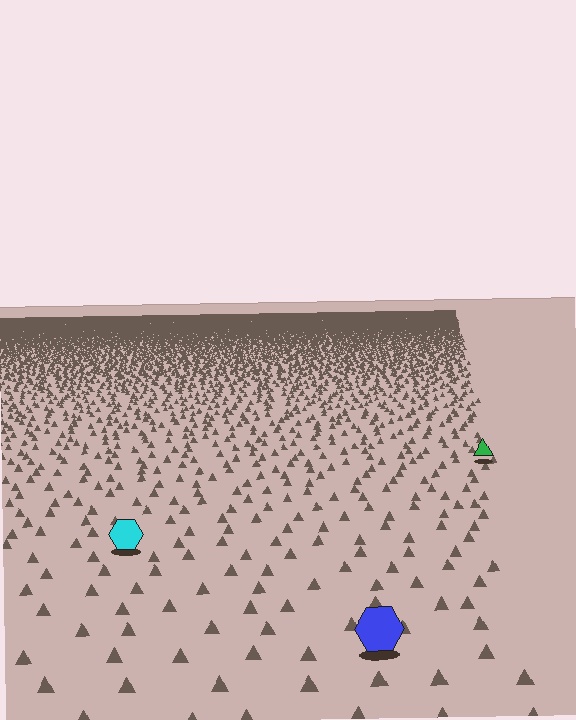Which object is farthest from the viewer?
The green triangle is farthest from the viewer. It appears smaller and the ground texture around it is denser.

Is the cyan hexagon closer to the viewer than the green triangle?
Yes. The cyan hexagon is closer — you can tell from the texture gradient: the ground texture is coarser near it.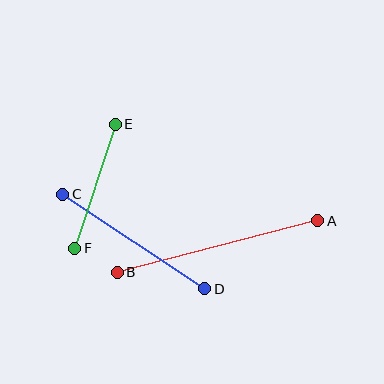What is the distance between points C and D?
The distance is approximately 171 pixels.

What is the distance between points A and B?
The distance is approximately 207 pixels.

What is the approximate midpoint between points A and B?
The midpoint is at approximately (218, 247) pixels.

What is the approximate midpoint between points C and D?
The midpoint is at approximately (134, 241) pixels.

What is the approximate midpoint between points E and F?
The midpoint is at approximately (95, 186) pixels.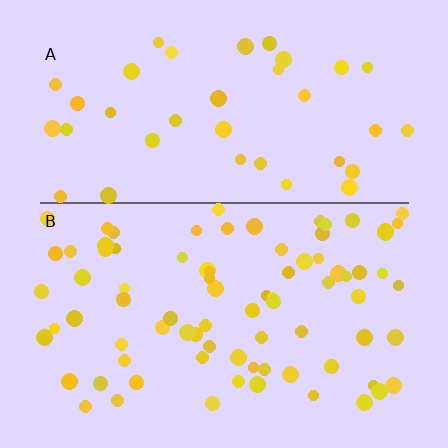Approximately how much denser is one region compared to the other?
Approximately 2.1× — region B over region A.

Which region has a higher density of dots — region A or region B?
B (the bottom).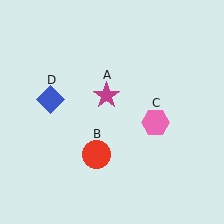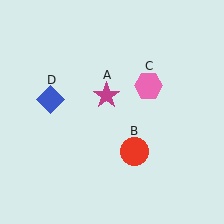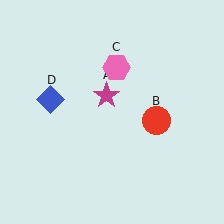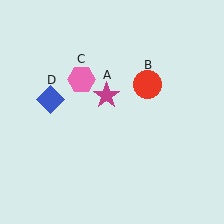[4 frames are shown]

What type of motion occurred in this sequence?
The red circle (object B), pink hexagon (object C) rotated counterclockwise around the center of the scene.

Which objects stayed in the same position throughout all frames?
Magenta star (object A) and blue diamond (object D) remained stationary.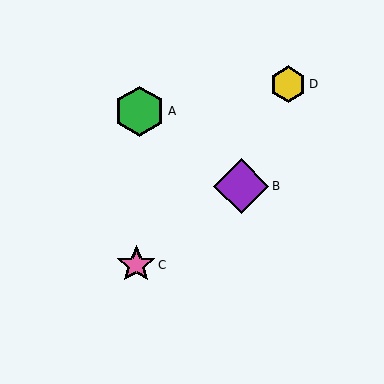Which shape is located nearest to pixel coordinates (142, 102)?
The green hexagon (labeled A) at (140, 111) is nearest to that location.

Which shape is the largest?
The purple diamond (labeled B) is the largest.